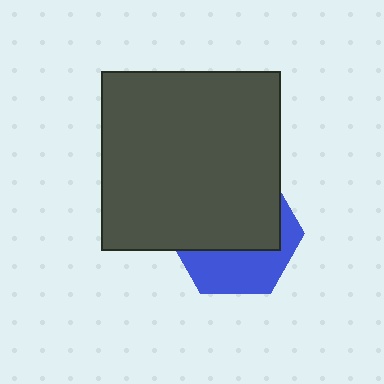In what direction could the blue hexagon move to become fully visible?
The blue hexagon could move down. That would shift it out from behind the dark gray square entirely.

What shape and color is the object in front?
The object in front is a dark gray square.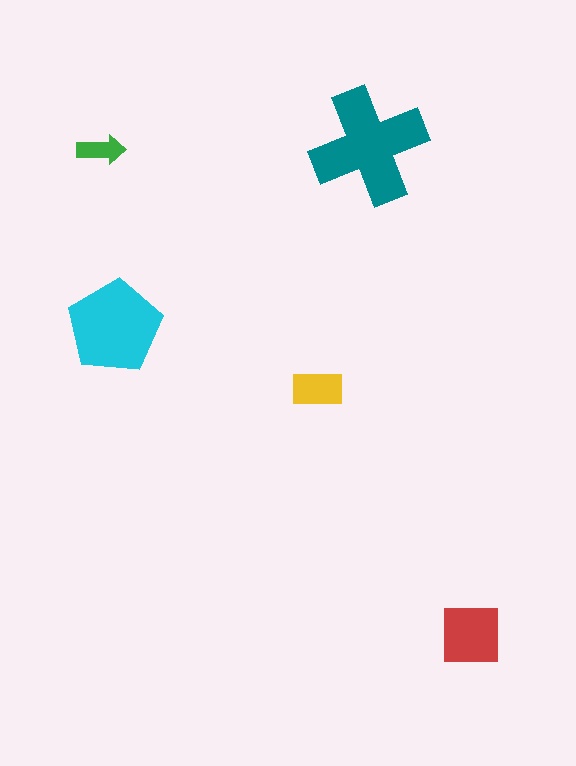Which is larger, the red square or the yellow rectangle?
The red square.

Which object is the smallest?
The green arrow.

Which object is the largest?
The teal cross.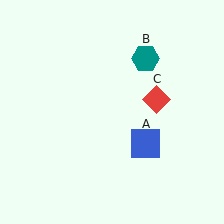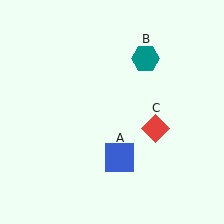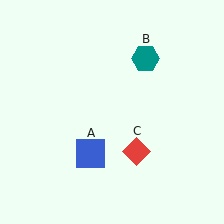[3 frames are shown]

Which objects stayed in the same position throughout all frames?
Teal hexagon (object B) remained stationary.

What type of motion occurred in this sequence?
The blue square (object A), red diamond (object C) rotated clockwise around the center of the scene.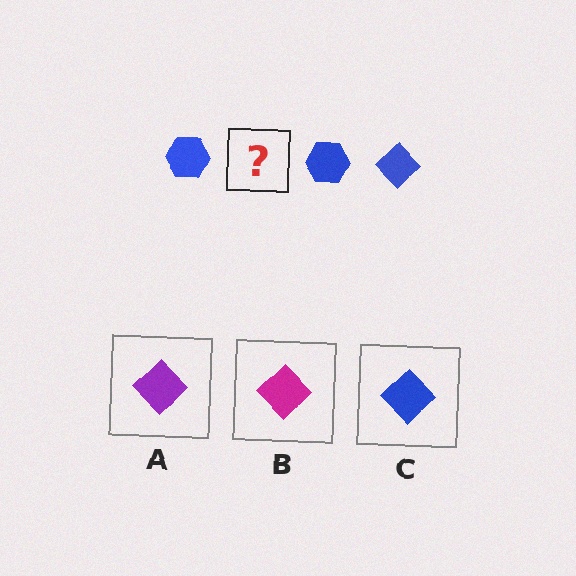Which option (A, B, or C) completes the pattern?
C.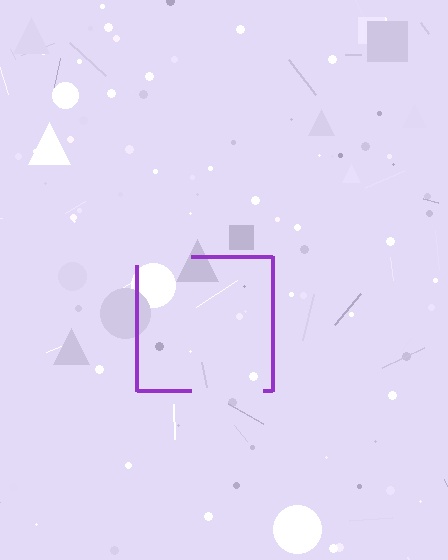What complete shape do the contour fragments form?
The contour fragments form a square.